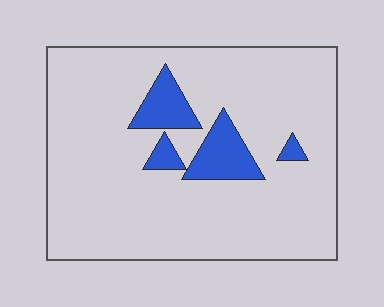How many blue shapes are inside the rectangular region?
4.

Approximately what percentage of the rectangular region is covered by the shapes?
Approximately 10%.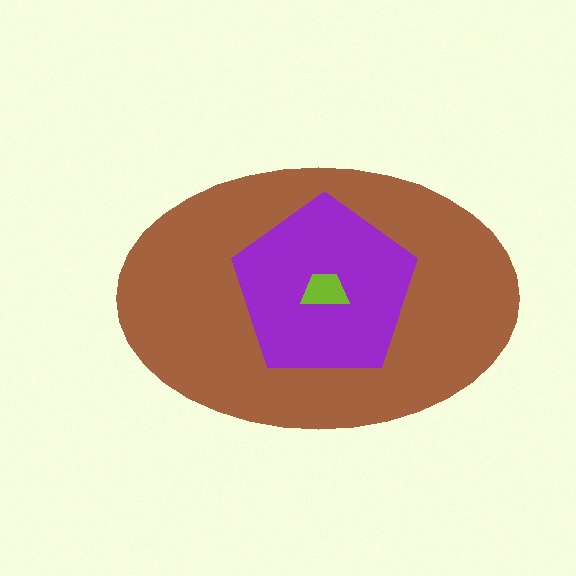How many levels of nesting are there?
3.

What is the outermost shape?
The brown ellipse.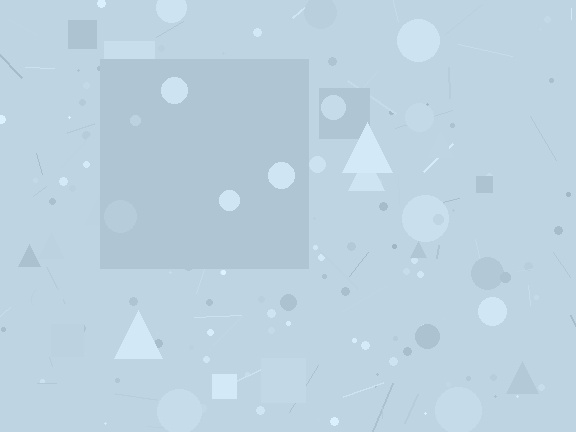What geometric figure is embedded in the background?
A square is embedded in the background.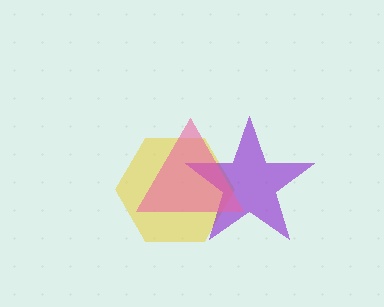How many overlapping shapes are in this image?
There are 3 overlapping shapes in the image.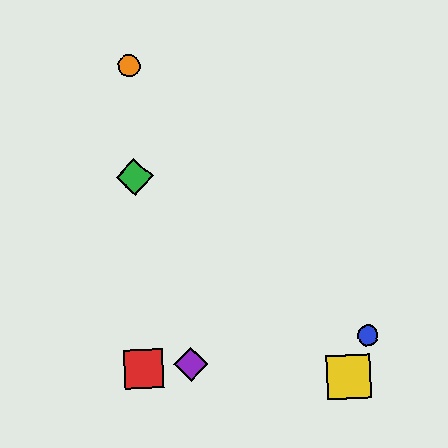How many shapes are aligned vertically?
3 shapes (the red square, the green diamond, the orange circle) are aligned vertically.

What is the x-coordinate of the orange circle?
The orange circle is at x≈129.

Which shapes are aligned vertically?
The red square, the green diamond, the orange circle are aligned vertically.